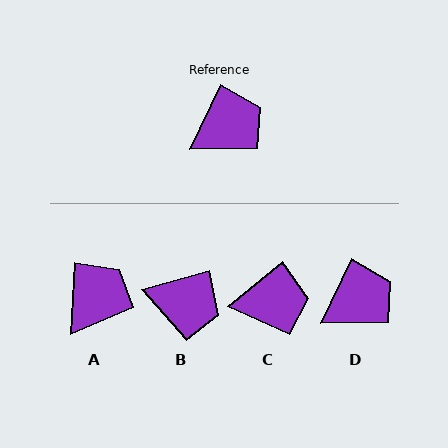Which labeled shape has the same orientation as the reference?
D.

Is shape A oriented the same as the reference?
No, it is off by about 22 degrees.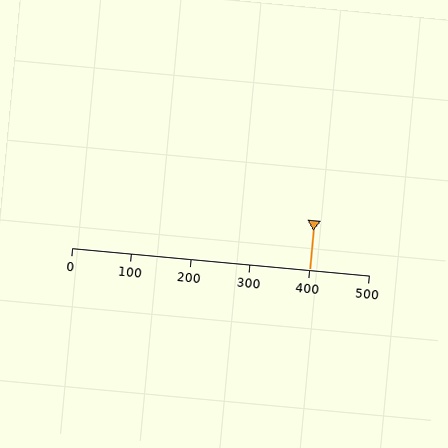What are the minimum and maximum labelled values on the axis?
The axis runs from 0 to 500.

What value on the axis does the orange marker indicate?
The marker indicates approximately 400.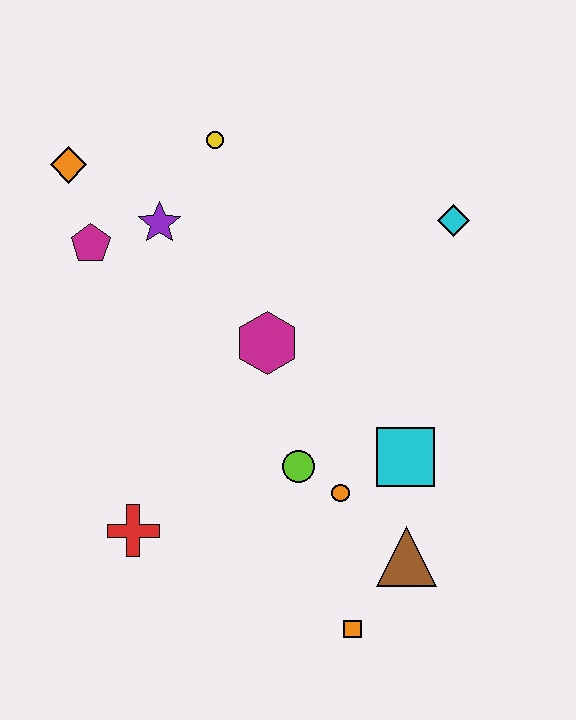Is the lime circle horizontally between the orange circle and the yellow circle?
Yes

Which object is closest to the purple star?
The magenta pentagon is closest to the purple star.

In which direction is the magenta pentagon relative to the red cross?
The magenta pentagon is above the red cross.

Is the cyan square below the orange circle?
No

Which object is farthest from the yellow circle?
The orange square is farthest from the yellow circle.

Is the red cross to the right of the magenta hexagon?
No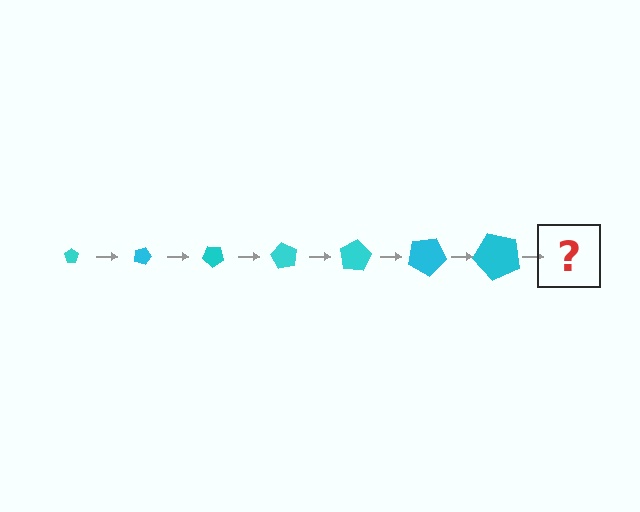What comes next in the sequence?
The next element should be a pentagon, larger than the previous one and rotated 140 degrees from the start.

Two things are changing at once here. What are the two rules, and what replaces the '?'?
The two rules are that the pentagon grows larger each step and it rotates 20 degrees each step. The '?' should be a pentagon, larger than the previous one and rotated 140 degrees from the start.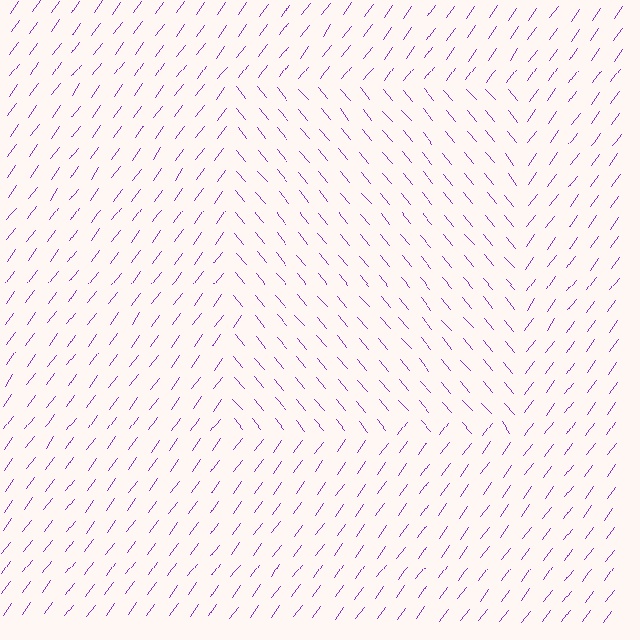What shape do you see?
I see a rectangle.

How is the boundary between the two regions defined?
The boundary is defined purely by a change in line orientation (approximately 76 degrees difference). All lines are the same color and thickness.